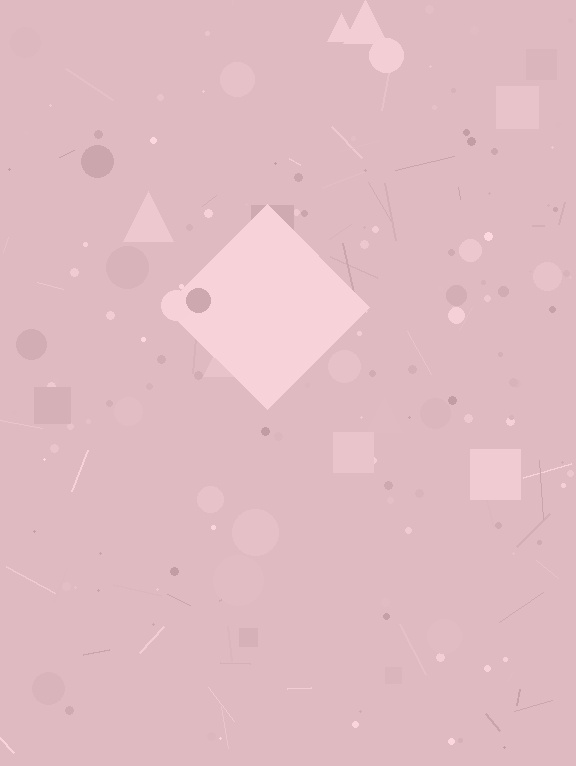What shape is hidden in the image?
A diamond is hidden in the image.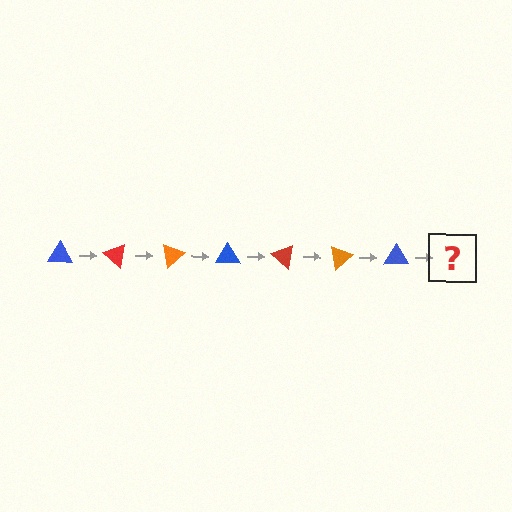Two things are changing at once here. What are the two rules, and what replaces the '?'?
The two rules are that it rotates 40 degrees each step and the color cycles through blue, red, and orange. The '?' should be a red triangle, rotated 280 degrees from the start.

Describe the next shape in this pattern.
It should be a red triangle, rotated 280 degrees from the start.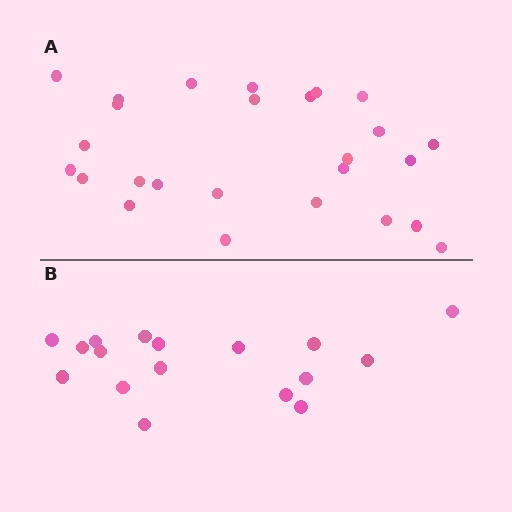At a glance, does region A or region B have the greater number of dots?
Region A (the top region) has more dots.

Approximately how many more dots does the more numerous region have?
Region A has roughly 8 or so more dots than region B.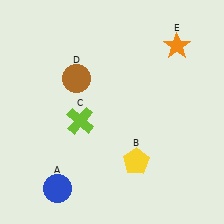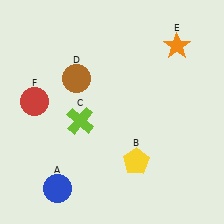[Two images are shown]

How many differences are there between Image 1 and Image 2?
There is 1 difference between the two images.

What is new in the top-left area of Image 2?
A red circle (F) was added in the top-left area of Image 2.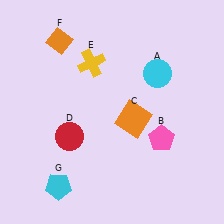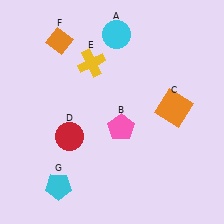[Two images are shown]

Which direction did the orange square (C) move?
The orange square (C) moved right.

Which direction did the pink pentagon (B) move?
The pink pentagon (B) moved left.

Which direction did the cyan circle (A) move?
The cyan circle (A) moved left.